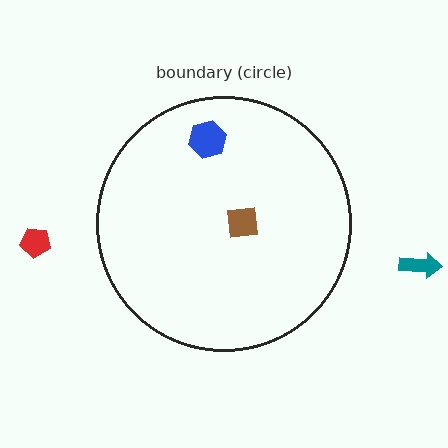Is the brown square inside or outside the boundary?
Inside.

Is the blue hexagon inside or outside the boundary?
Inside.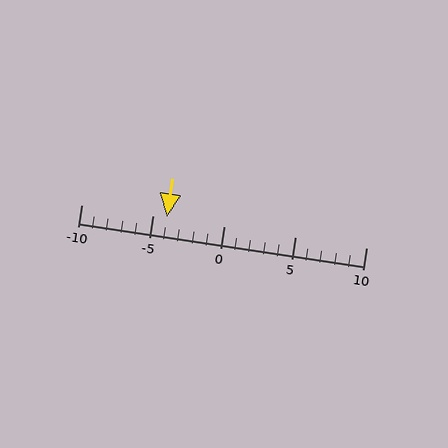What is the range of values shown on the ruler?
The ruler shows values from -10 to 10.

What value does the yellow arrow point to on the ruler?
The yellow arrow points to approximately -4.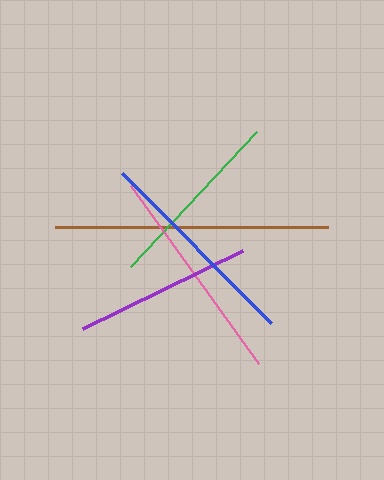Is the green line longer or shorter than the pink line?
The pink line is longer than the green line.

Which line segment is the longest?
The brown line is the longest at approximately 273 pixels.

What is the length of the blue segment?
The blue segment is approximately 212 pixels long.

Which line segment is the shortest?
The purple line is the shortest at approximately 177 pixels.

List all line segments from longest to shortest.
From longest to shortest: brown, pink, blue, green, purple.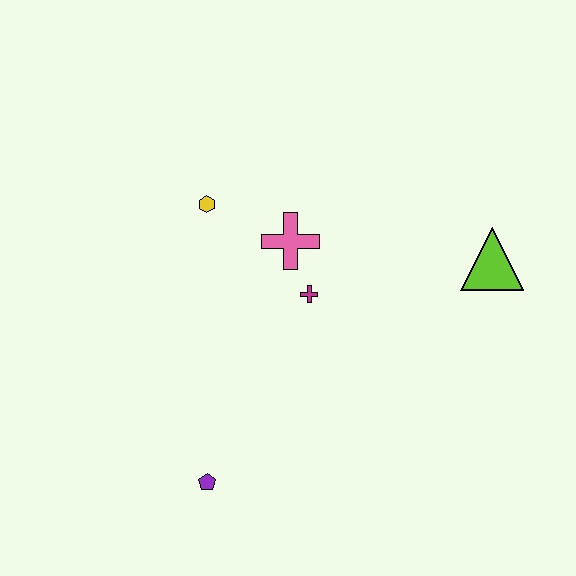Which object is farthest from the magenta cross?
The purple pentagon is farthest from the magenta cross.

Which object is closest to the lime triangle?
The magenta cross is closest to the lime triangle.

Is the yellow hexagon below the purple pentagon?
No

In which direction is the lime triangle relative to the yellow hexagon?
The lime triangle is to the right of the yellow hexagon.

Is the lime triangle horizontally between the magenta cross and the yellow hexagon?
No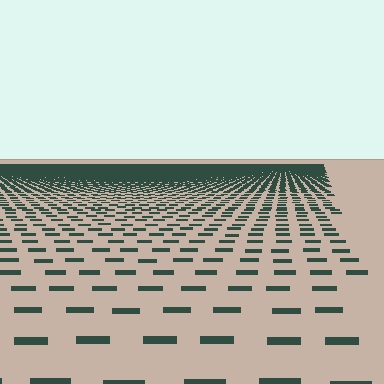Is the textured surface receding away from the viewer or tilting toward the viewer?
The surface is receding away from the viewer. Texture elements get smaller and denser toward the top.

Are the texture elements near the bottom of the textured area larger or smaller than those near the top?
Larger. Near the bottom, elements are closer to the viewer and appear at a bigger on-screen size.